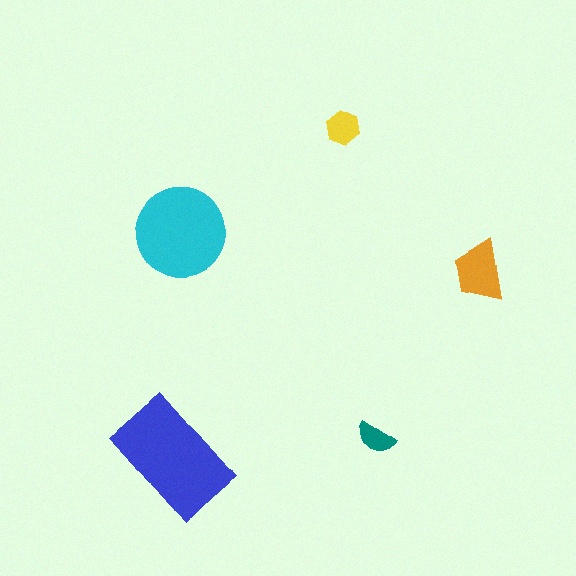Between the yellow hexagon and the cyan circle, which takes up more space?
The cyan circle.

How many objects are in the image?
There are 5 objects in the image.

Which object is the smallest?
The teal semicircle.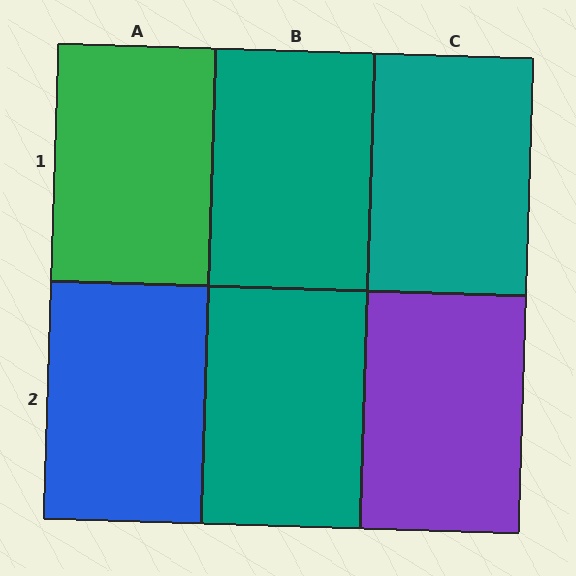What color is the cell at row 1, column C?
Teal.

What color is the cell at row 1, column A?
Green.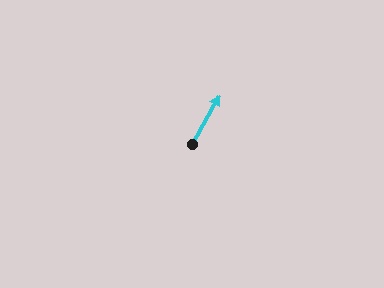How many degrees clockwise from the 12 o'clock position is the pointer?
Approximately 29 degrees.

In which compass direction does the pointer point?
Northeast.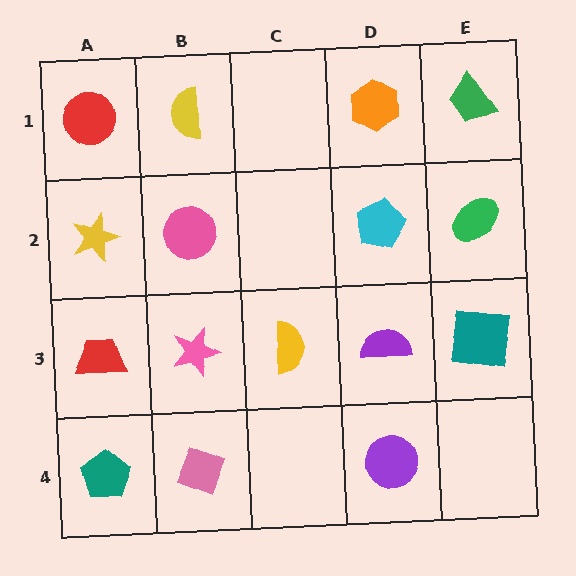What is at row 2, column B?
A pink circle.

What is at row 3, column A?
A red trapezoid.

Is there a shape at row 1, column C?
No, that cell is empty.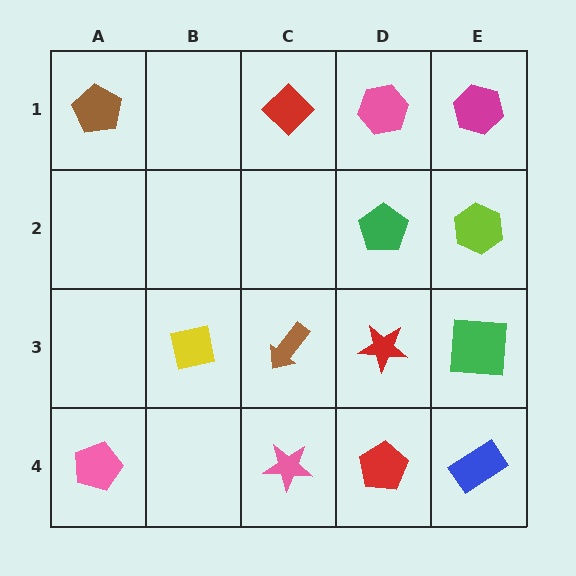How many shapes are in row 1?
4 shapes.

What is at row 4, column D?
A red pentagon.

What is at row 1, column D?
A pink hexagon.